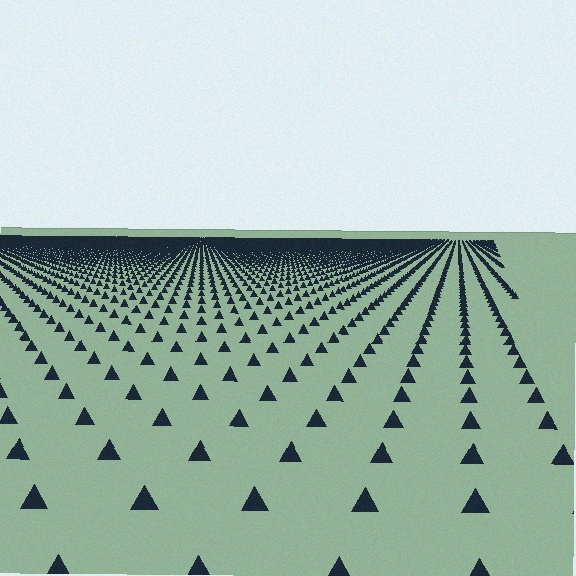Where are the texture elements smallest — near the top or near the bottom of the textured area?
Near the top.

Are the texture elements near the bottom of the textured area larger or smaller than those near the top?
Larger. Near the bottom, elements are closer to the viewer and appear at a bigger on-screen size.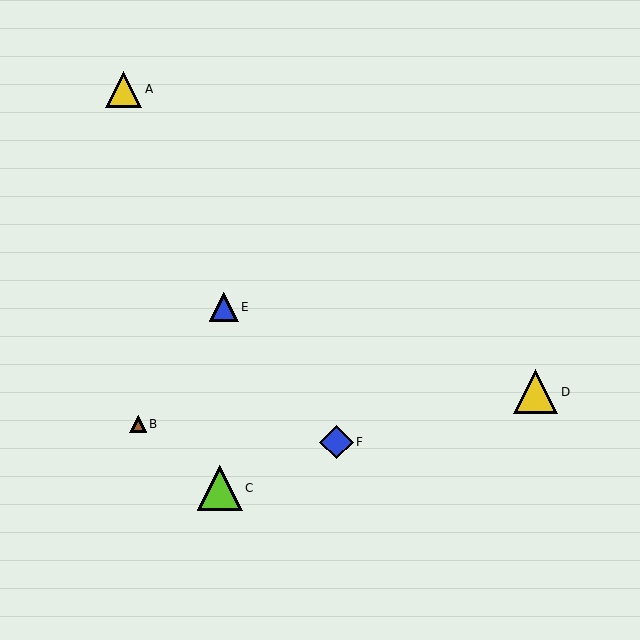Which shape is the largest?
The lime triangle (labeled C) is the largest.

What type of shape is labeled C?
Shape C is a lime triangle.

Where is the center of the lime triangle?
The center of the lime triangle is at (220, 488).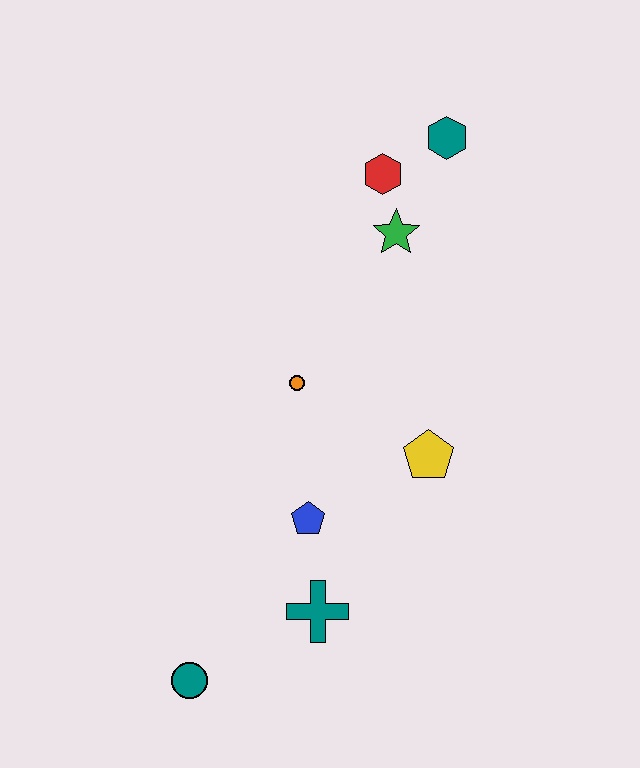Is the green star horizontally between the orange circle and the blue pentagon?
No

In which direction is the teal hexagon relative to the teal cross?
The teal hexagon is above the teal cross.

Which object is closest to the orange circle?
The blue pentagon is closest to the orange circle.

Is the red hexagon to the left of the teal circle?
No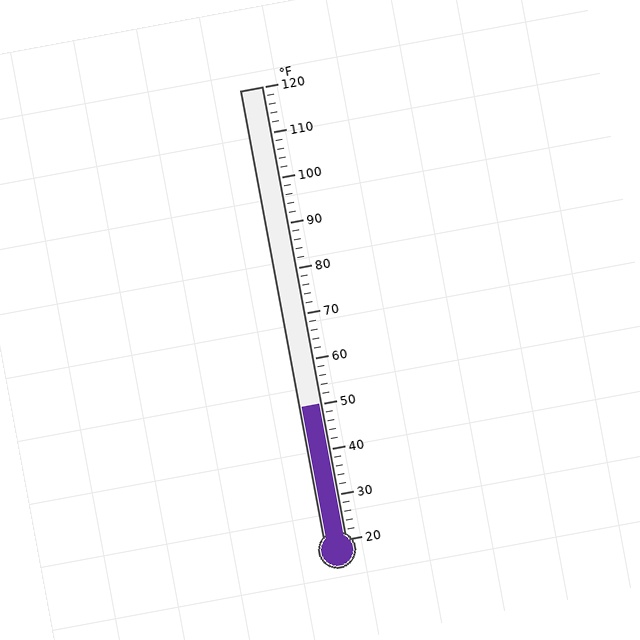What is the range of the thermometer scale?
The thermometer scale ranges from 20°F to 120°F.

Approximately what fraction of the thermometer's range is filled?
The thermometer is filled to approximately 30% of its range.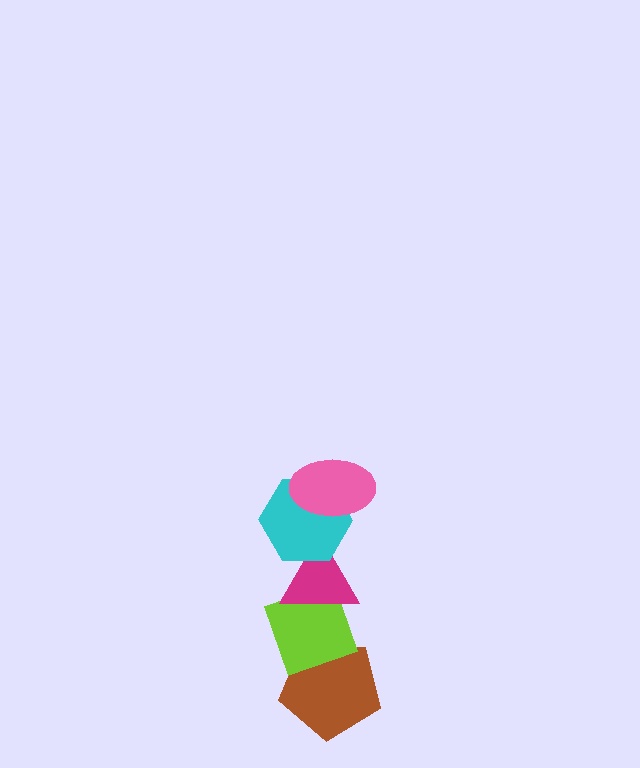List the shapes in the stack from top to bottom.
From top to bottom: the pink ellipse, the cyan hexagon, the magenta triangle, the lime diamond, the brown pentagon.